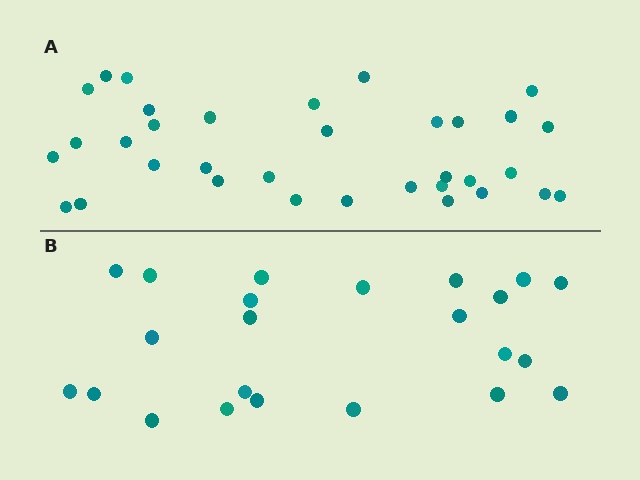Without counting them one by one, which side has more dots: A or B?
Region A (the top region) has more dots.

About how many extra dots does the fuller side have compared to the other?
Region A has roughly 12 or so more dots than region B.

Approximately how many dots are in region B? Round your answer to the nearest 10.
About 20 dots. (The exact count is 23, which rounds to 20.)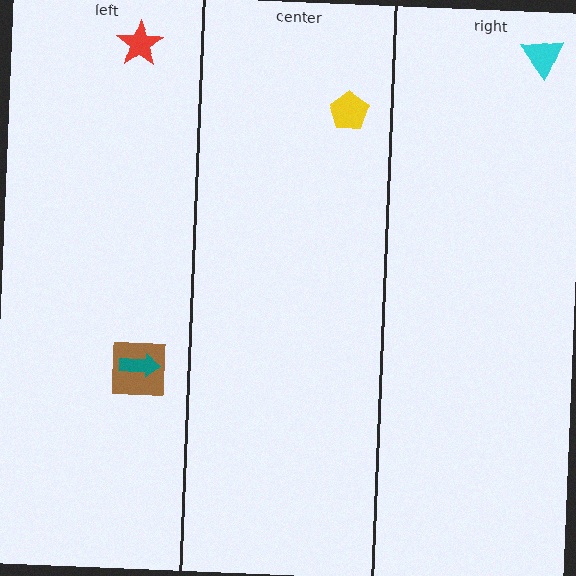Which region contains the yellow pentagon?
The center region.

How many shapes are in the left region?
3.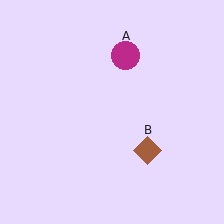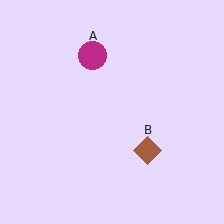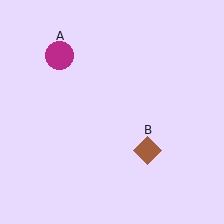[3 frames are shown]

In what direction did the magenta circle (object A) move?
The magenta circle (object A) moved left.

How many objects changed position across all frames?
1 object changed position: magenta circle (object A).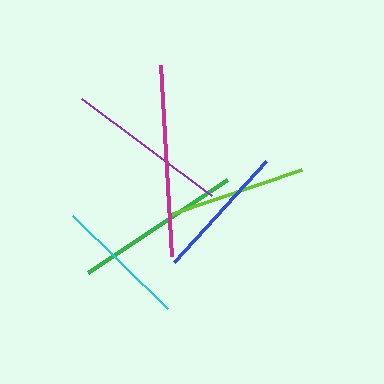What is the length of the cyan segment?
The cyan segment is approximately 133 pixels long.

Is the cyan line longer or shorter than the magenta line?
The magenta line is longer than the cyan line.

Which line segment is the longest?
The magenta line is the longest at approximately 191 pixels.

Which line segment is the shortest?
The cyan line is the shortest at approximately 133 pixels.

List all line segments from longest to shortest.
From longest to shortest: magenta, green, purple, lime, blue, cyan.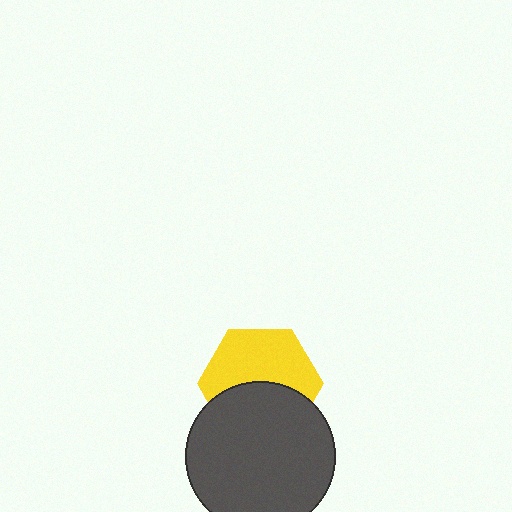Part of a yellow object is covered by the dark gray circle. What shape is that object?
It is a hexagon.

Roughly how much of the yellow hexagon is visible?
About half of it is visible (roughly 55%).